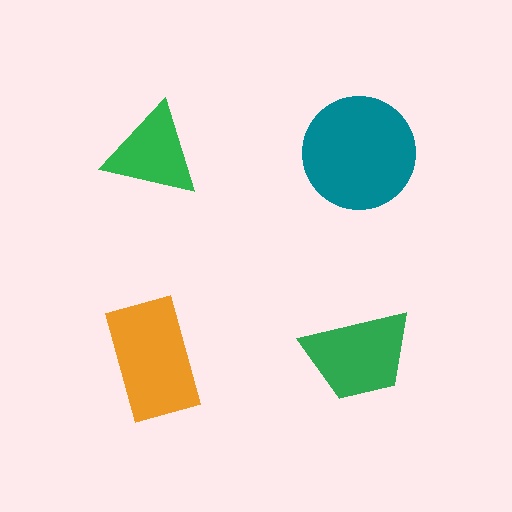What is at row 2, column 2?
A green trapezoid.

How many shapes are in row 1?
2 shapes.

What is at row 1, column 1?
A green triangle.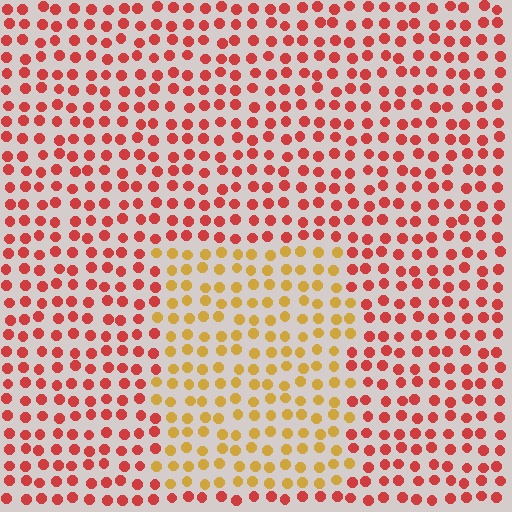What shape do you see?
I see a rectangle.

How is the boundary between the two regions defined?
The boundary is defined purely by a slight shift in hue (about 44 degrees). Spacing, size, and orientation are identical on both sides.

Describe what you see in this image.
The image is filled with small red elements in a uniform arrangement. A rectangle-shaped region is visible where the elements are tinted to a slightly different hue, forming a subtle color boundary.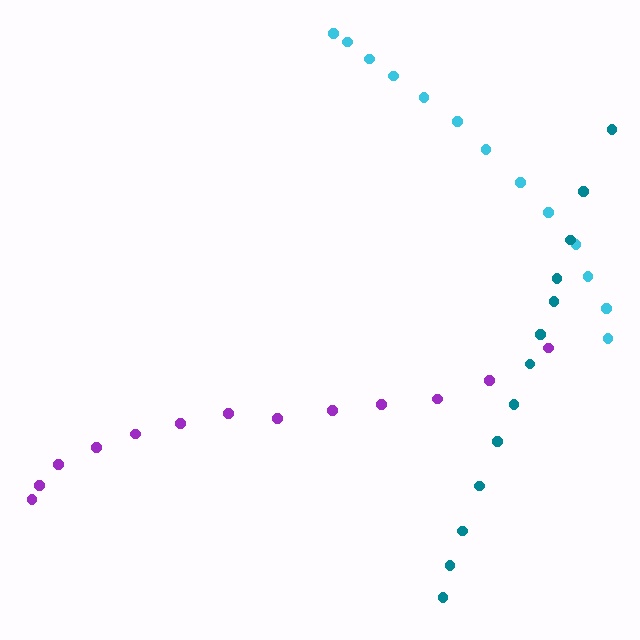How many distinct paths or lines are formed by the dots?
There are 3 distinct paths.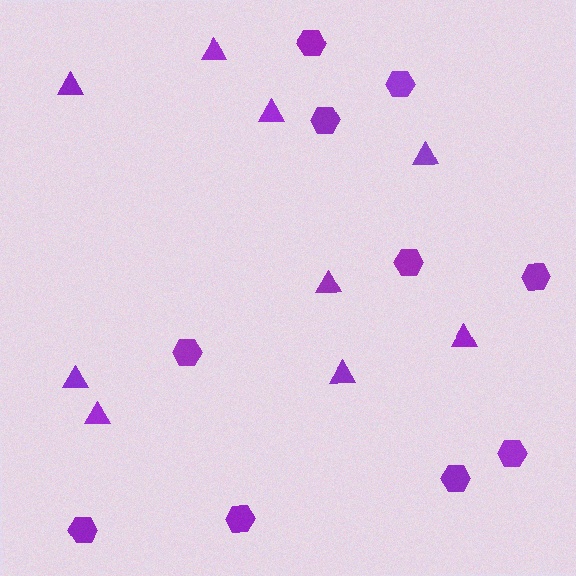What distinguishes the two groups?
There are 2 groups: one group of triangles (9) and one group of hexagons (10).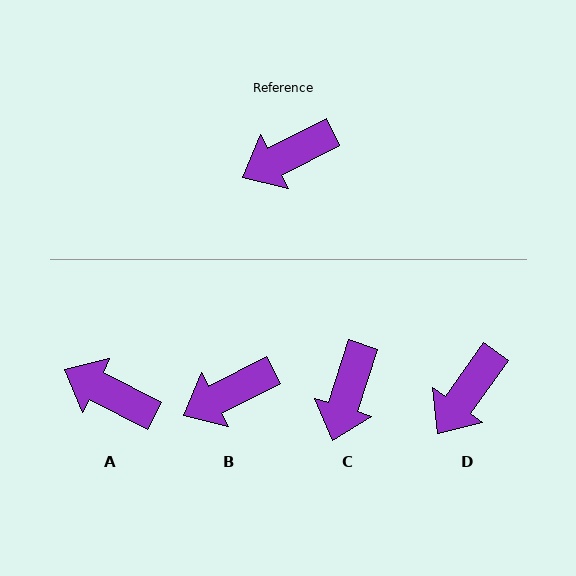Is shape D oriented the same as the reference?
No, it is off by about 28 degrees.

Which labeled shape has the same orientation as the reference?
B.